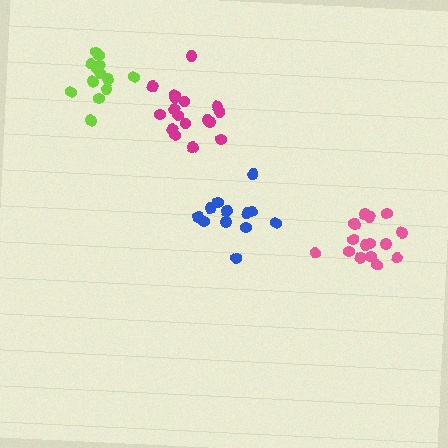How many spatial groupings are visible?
There are 4 spatial groupings.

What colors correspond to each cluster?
The clusters are colored: pink, lime, magenta, blue.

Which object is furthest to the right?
The pink cluster is rightmost.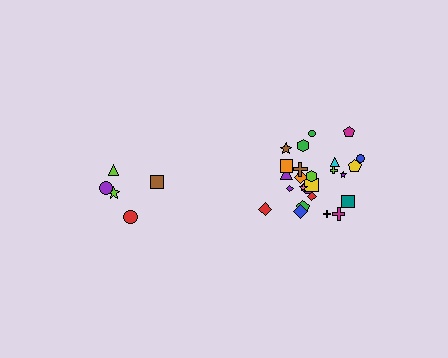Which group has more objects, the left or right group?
The right group.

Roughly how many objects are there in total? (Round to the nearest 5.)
Roughly 30 objects in total.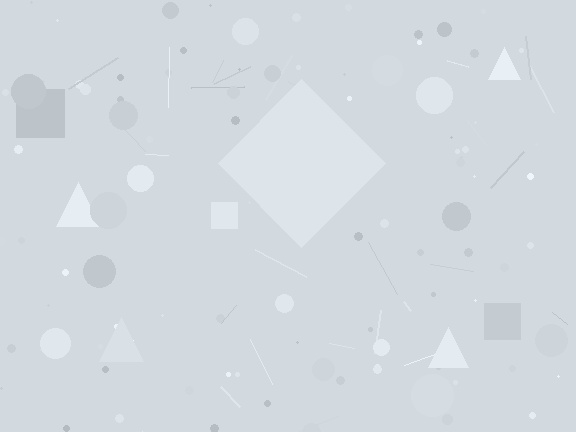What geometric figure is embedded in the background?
A diamond is embedded in the background.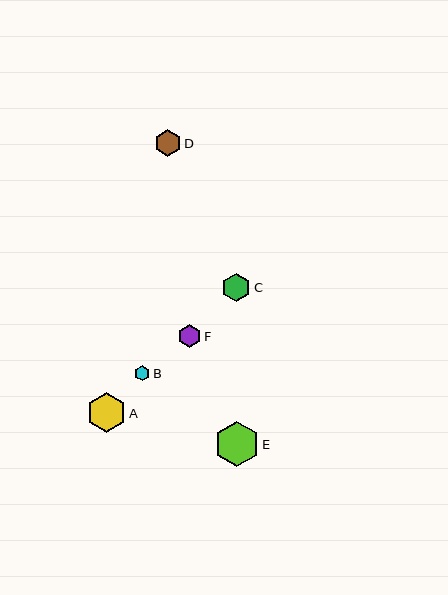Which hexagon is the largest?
Hexagon E is the largest with a size of approximately 44 pixels.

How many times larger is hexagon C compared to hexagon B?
Hexagon C is approximately 1.9 times the size of hexagon B.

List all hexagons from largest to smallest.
From largest to smallest: E, A, C, D, F, B.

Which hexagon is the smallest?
Hexagon B is the smallest with a size of approximately 15 pixels.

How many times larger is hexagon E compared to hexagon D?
Hexagon E is approximately 1.7 times the size of hexagon D.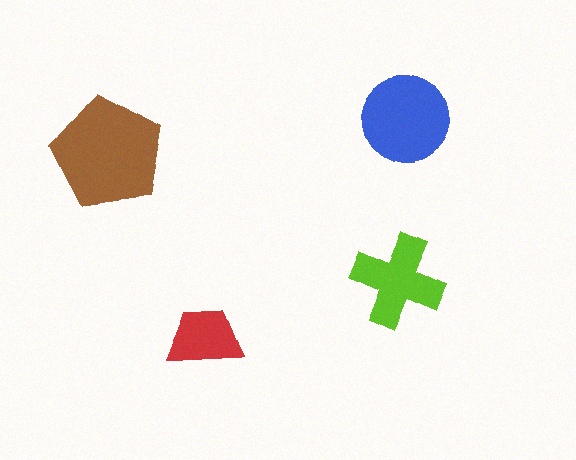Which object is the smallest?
The red trapezoid.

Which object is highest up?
The blue circle is topmost.